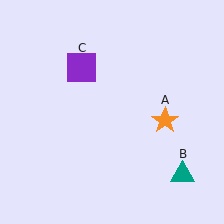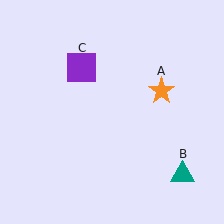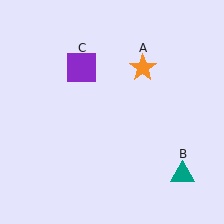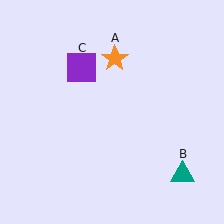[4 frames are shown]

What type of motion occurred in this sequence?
The orange star (object A) rotated counterclockwise around the center of the scene.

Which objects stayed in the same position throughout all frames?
Teal triangle (object B) and purple square (object C) remained stationary.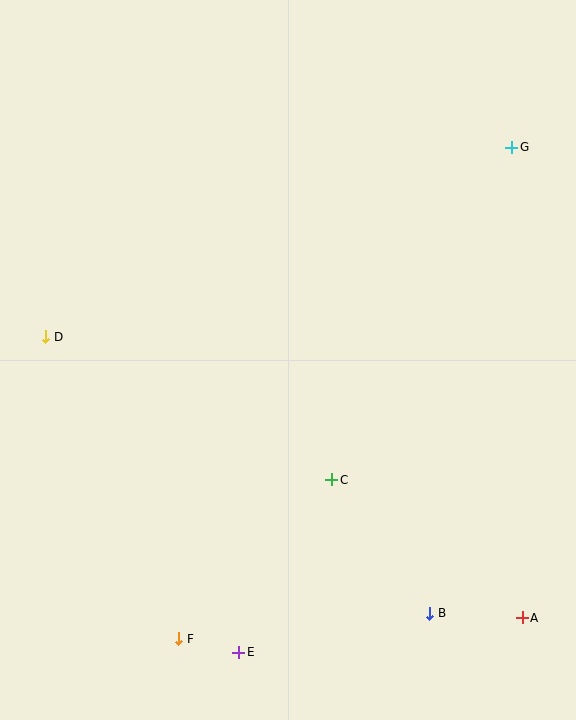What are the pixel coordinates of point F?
Point F is at (179, 639).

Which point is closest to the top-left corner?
Point D is closest to the top-left corner.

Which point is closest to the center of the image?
Point C at (332, 480) is closest to the center.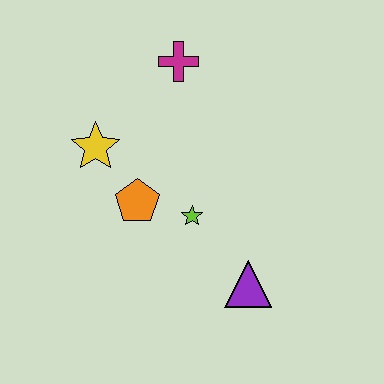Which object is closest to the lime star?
The orange pentagon is closest to the lime star.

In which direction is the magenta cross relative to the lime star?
The magenta cross is above the lime star.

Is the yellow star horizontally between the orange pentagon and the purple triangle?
No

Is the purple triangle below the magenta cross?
Yes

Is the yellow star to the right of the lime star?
No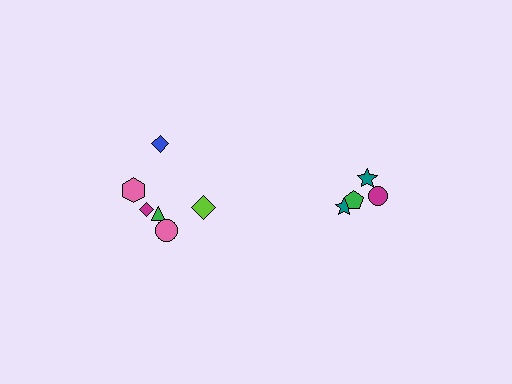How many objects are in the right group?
There are 4 objects.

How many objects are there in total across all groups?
There are 10 objects.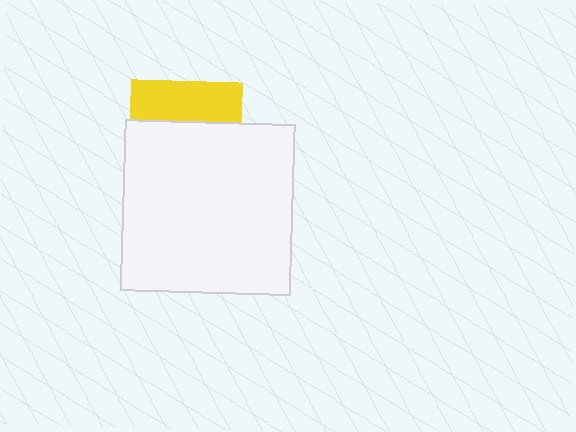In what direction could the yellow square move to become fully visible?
The yellow square could move up. That would shift it out from behind the white square entirely.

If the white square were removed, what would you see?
You would see the complete yellow square.